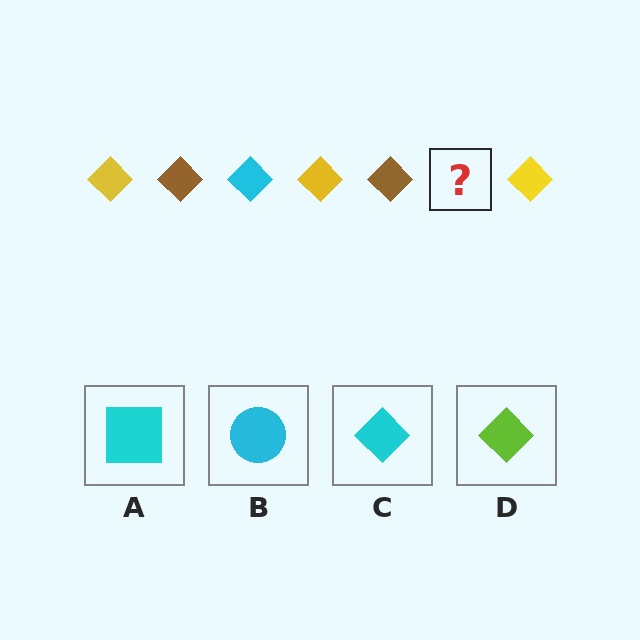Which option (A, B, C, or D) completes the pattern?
C.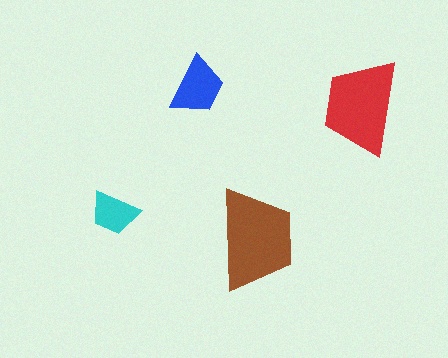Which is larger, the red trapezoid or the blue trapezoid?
The red one.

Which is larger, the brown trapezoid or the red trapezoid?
The brown one.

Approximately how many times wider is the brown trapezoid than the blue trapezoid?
About 1.5 times wider.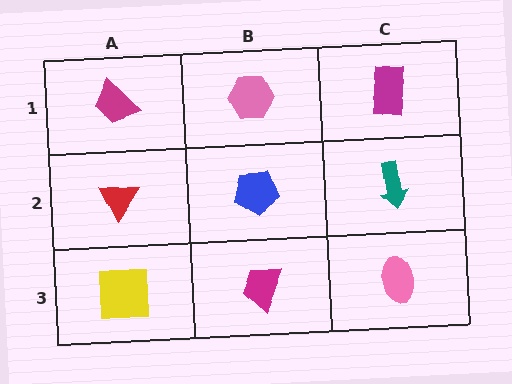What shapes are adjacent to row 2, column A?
A magenta trapezoid (row 1, column A), a yellow square (row 3, column A), a blue pentagon (row 2, column B).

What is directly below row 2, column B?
A magenta trapezoid.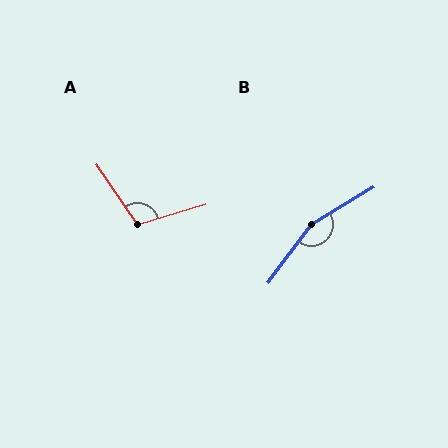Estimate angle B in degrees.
Approximately 158 degrees.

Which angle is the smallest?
A, at approximately 107 degrees.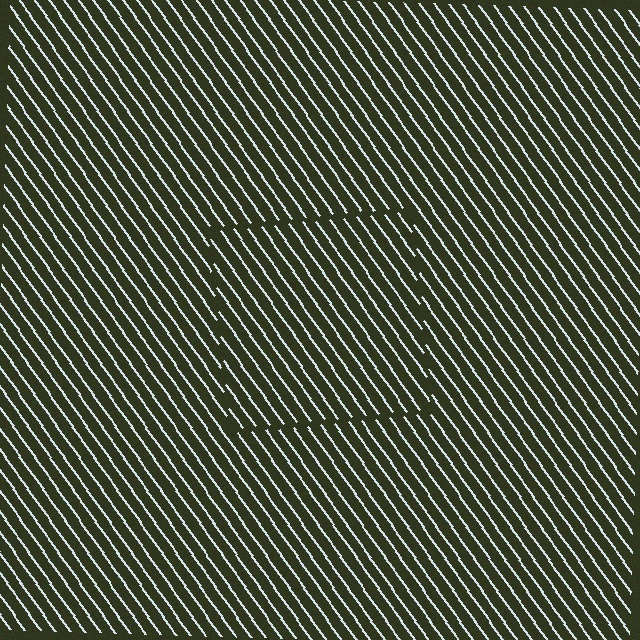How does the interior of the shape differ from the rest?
The interior of the shape contains the same grating, shifted by half a period — the contour is defined by the phase discontinuity where line-ends from the inner and outer gratings abut.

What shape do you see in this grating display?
An illusory square. The interior of the shape contains the same grating, shifted by half a period — the contour is defined by the phase discontinuity where line-ends from the inner and outer gratings abut.